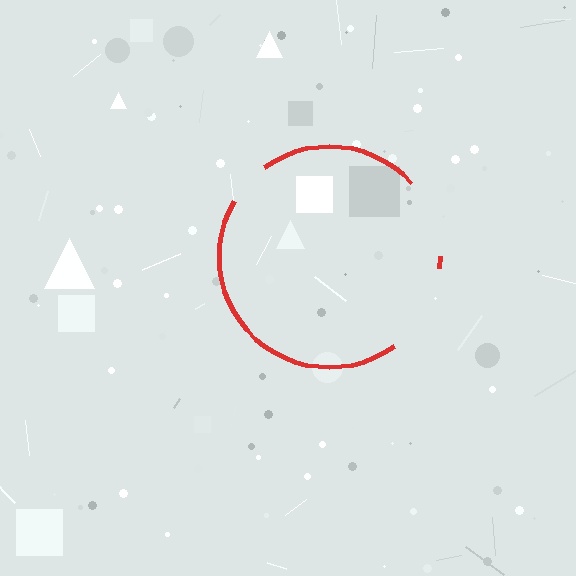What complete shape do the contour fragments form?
The contour fragments form a circle.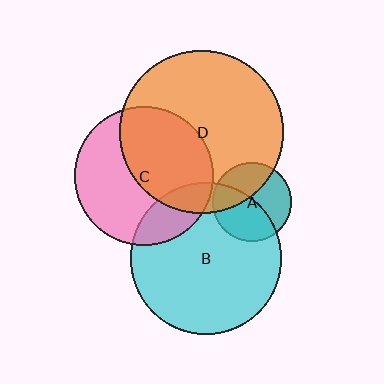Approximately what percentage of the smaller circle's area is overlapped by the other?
Approximately 50%.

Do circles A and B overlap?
Yes.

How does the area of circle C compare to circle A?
Approximately 3.1 times.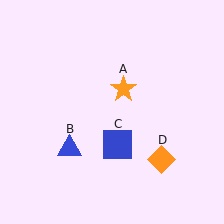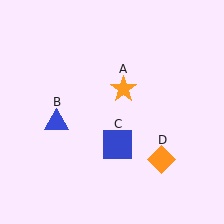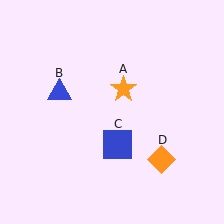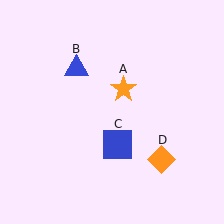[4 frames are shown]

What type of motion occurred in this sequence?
The blue triangle (object B) rotated clockwise around the center of the scene.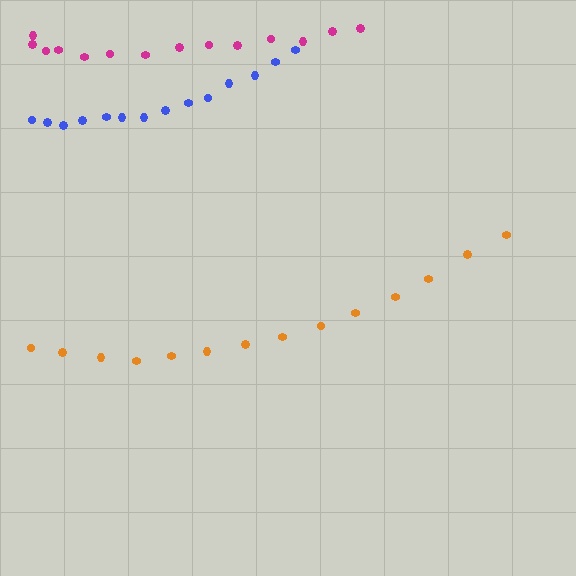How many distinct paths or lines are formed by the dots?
There are 3 distinct paths.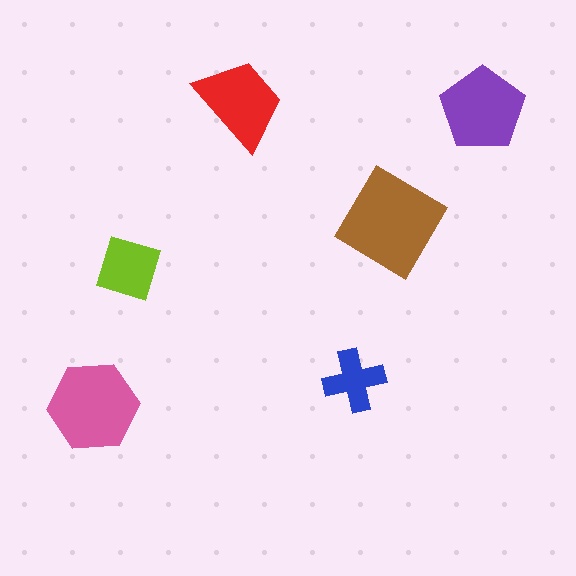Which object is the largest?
The brown diamond.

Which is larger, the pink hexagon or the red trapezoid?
The pink hexagon.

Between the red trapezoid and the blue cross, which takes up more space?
The red trapezoid.